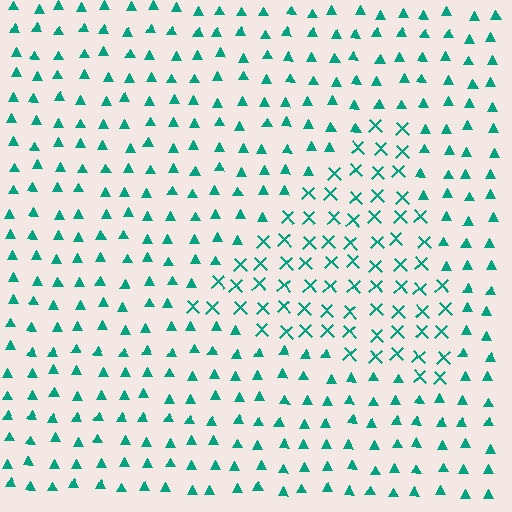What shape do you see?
I see a triangle.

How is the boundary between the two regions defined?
The boundary is defined by a change in element shape: X marks inside vs. triangles outside. All elements share the same color and spacing.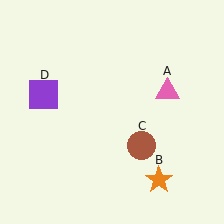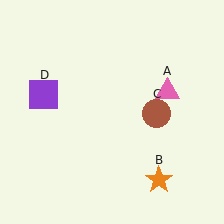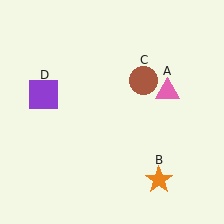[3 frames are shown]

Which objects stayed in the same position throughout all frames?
Pink triangle (object A) and orange star (object B) and purple square (object D) remained stationary.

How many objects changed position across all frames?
1 object changed position: brown circle (object C).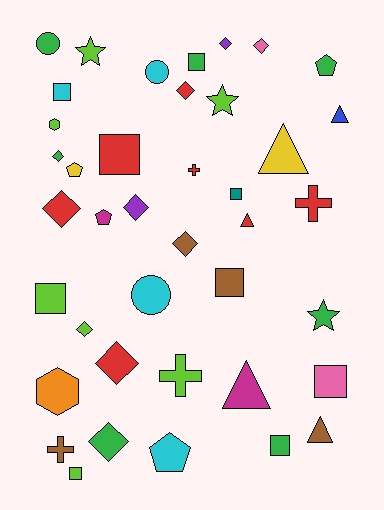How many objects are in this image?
There are 40 objects.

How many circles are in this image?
There are 3 circles.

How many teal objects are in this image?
There is 1 teal object.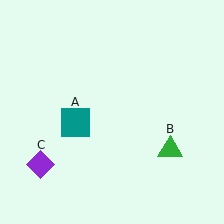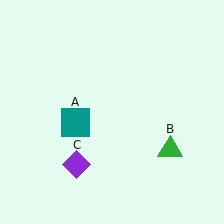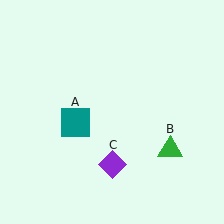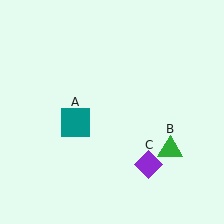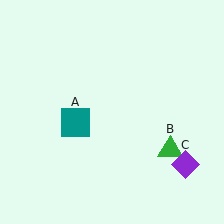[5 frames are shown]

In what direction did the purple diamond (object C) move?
The purple diamond (object C) moved right.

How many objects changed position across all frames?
1 object changed position: purple diamond (object C).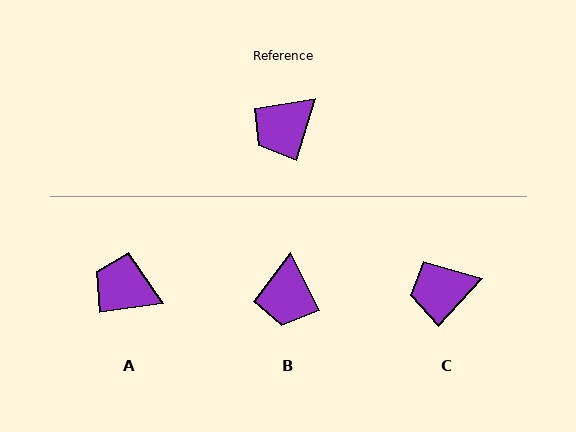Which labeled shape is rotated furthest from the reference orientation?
A, about 65 degrees away.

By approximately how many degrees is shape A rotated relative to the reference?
Approximately 65 degrees clockwise.